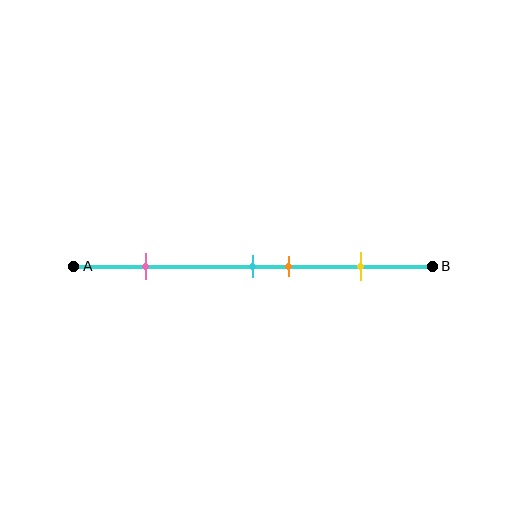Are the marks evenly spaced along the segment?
No, the marks are not evenly spaced.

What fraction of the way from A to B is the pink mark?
The pink mark is approximately 20% (0.2) of the way from A to B.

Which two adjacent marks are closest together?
The cyan and orange marks are the closest adjacent pair.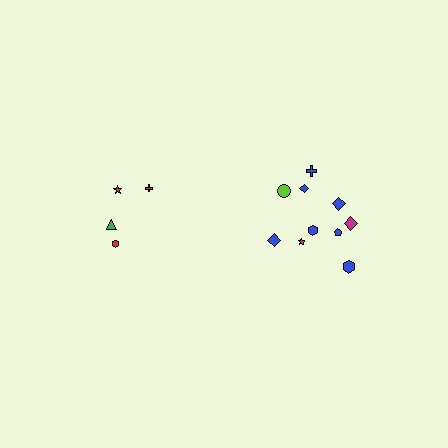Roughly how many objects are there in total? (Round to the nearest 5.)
Roughly 15 objects in total.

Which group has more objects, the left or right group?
The right group.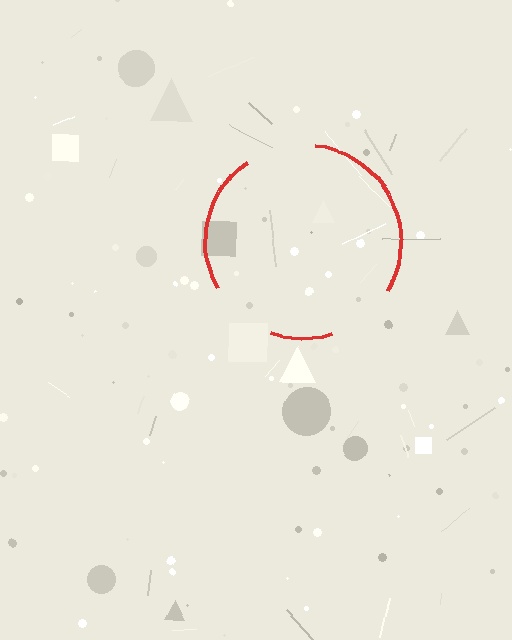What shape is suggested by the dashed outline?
The dashed outline suggests a circle.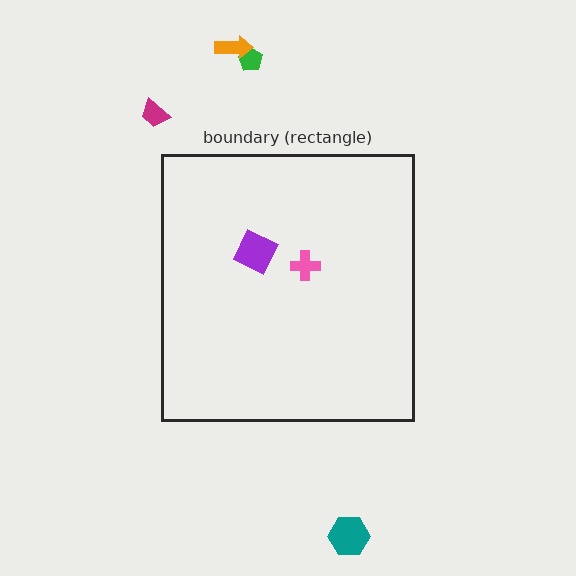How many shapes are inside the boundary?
2 inside, 4 outside.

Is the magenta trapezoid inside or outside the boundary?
Outside.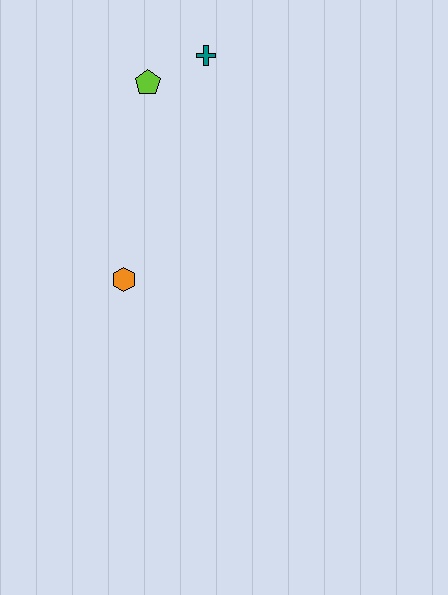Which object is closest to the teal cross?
The lime pentagon is closest to the teal cross.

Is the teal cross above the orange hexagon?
Yes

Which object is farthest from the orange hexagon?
The teal cross is farthest from the orange hexagon.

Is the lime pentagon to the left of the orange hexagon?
No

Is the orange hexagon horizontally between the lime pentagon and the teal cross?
No